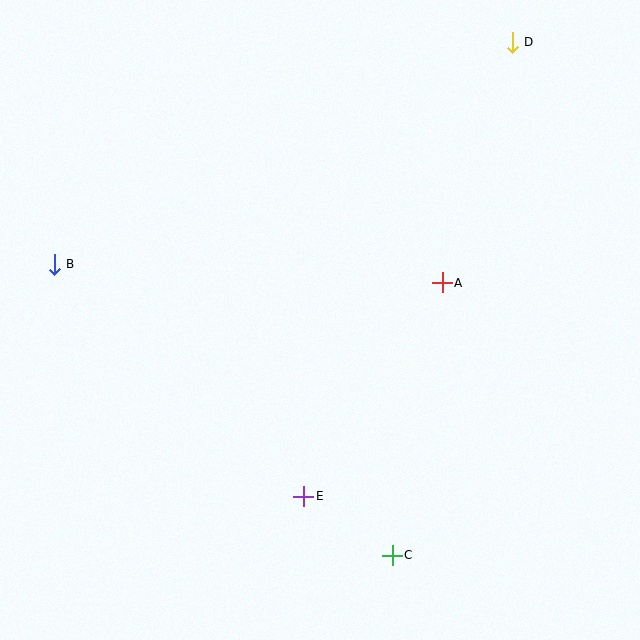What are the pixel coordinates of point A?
Point A is at (442, 283).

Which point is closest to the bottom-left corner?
Point E is closest to the bottom-left corner.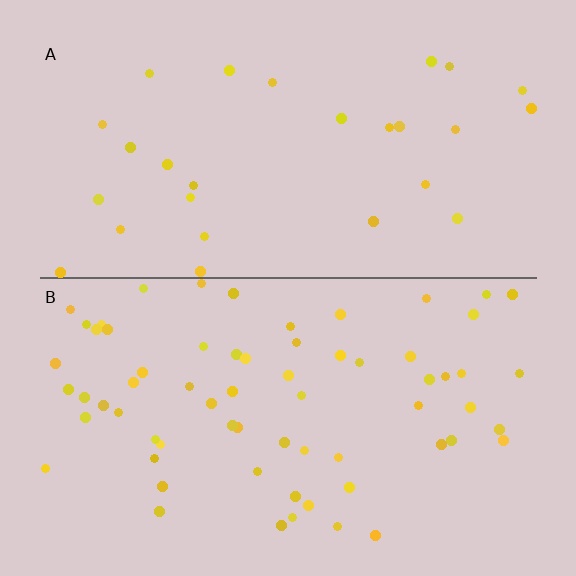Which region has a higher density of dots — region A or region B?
B (the bottom).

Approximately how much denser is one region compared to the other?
Approximately 2.4× — region B over region A.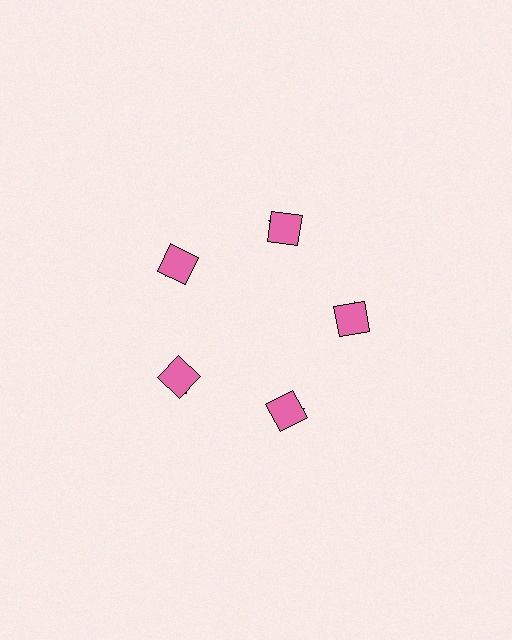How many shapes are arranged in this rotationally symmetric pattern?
There are 10 shapes, arranged in 5 groups of 2.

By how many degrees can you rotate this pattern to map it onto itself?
The pattern maps onto itself every 72 degrees of rotation.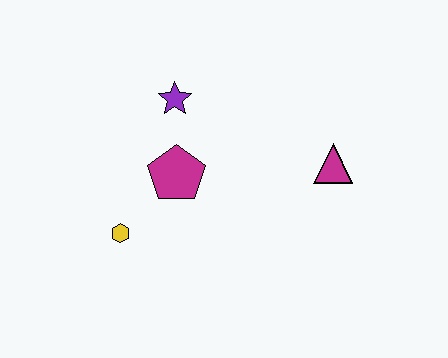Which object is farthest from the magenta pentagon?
The magenta triangle is farthest from the magenta pentagon.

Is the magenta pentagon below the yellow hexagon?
No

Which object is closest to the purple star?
The magenta pentagon is closest to the purple star.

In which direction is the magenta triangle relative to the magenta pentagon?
The magenta triangle is to the right of the magenta pentagon.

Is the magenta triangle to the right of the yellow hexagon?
Yes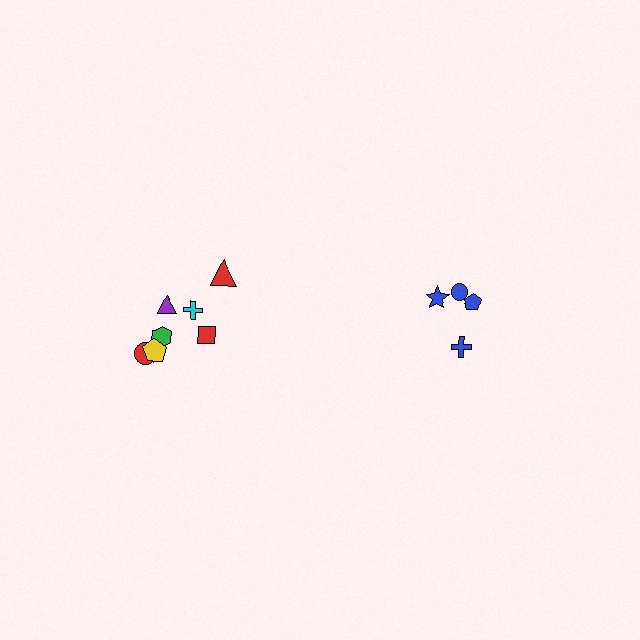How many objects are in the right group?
There are 4 objects.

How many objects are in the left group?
There are 7 objects.